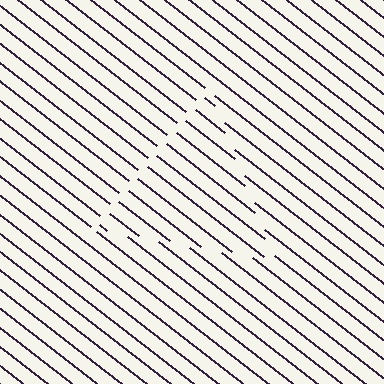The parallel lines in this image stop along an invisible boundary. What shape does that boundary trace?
An illusory triangle. The interior of the shape contains the same grating, shifted by half a period — the contour is defined by the phase discontinuity where line-ends from the inner and outer gratings abut.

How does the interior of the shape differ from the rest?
The interior of the shape contains the same grating, shifted by half a period — the contour is defined by the phase discontinuity where line-ends from the inner and outer gratings abut.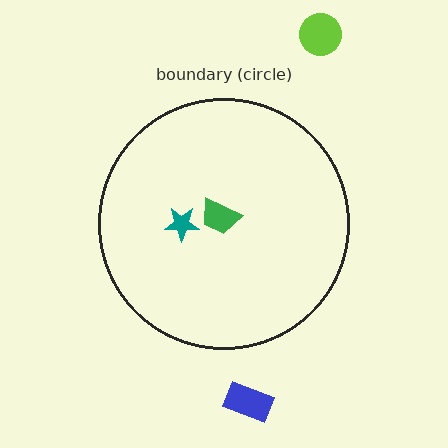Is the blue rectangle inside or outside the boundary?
Outside.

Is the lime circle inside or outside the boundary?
Outside.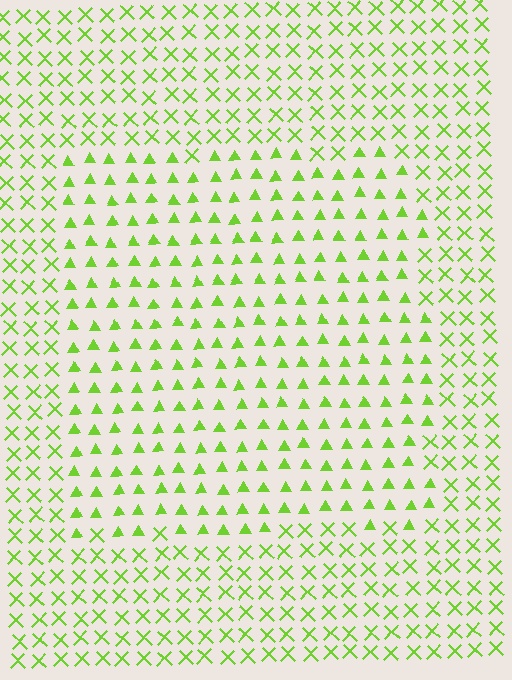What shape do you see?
I see a rectangle.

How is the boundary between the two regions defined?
The boundary is defined by a change in element shape: triangles inside vs. X marks outside. All elements share the same color and spacing.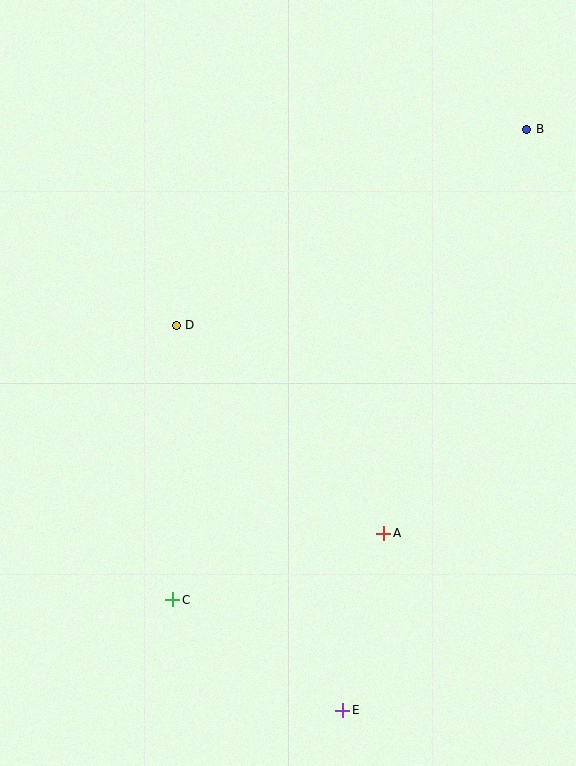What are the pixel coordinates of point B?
Point B is at (527, 129).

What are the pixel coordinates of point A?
Point A is at (384, 533).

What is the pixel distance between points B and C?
The distance between B and C is 589 pixels.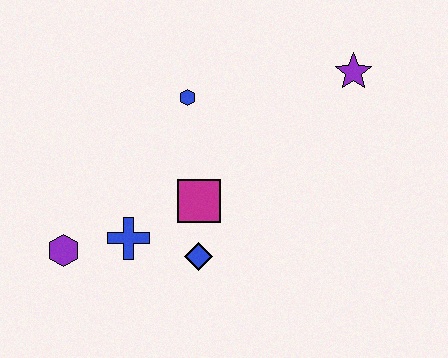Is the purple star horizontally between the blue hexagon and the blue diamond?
No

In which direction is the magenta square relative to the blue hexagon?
The magenta square is below the blue hexagon.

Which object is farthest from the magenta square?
The purple star is farthest from the magenta square.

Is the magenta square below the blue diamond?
No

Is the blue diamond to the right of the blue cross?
Yes